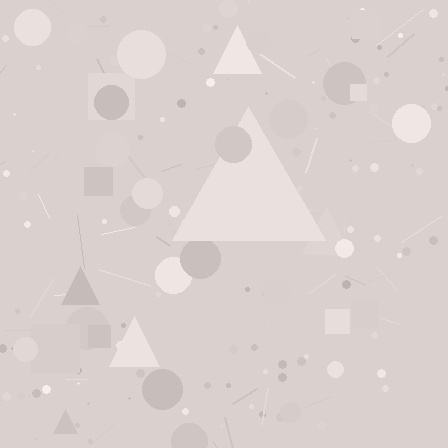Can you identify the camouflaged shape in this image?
The camouflaged shape is a triangle.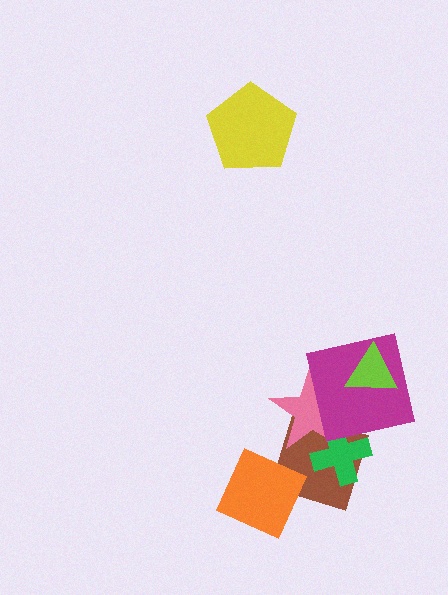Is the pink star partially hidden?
Yes, it is partially covered by another shape.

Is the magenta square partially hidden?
Yes, it is partially covered by another shape.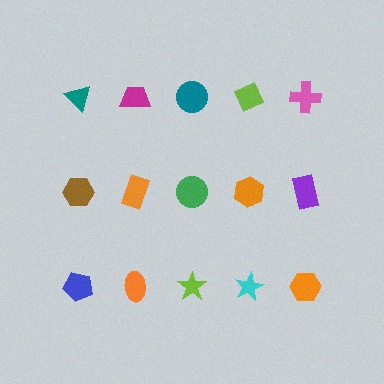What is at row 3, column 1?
A blue pentagon.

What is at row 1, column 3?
A teal circle.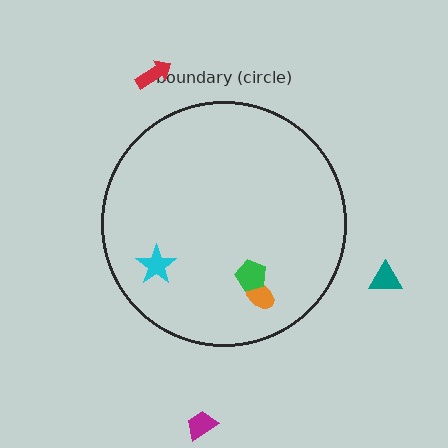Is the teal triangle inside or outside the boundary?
Outside.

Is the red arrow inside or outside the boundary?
Outside.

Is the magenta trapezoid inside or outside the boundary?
Outside.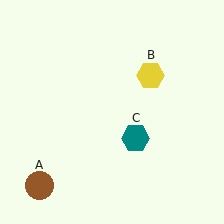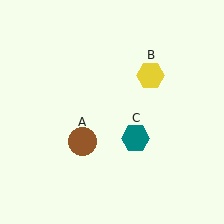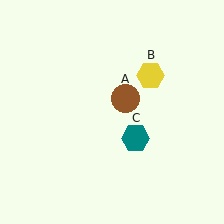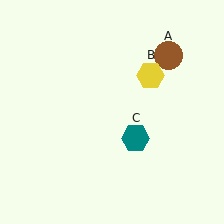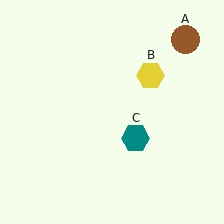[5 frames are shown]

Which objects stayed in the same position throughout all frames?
Yellow hexagon (object B) and teal hexagon (object C) remained stationary.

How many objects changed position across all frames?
1 object changed position: brown circle (object A).